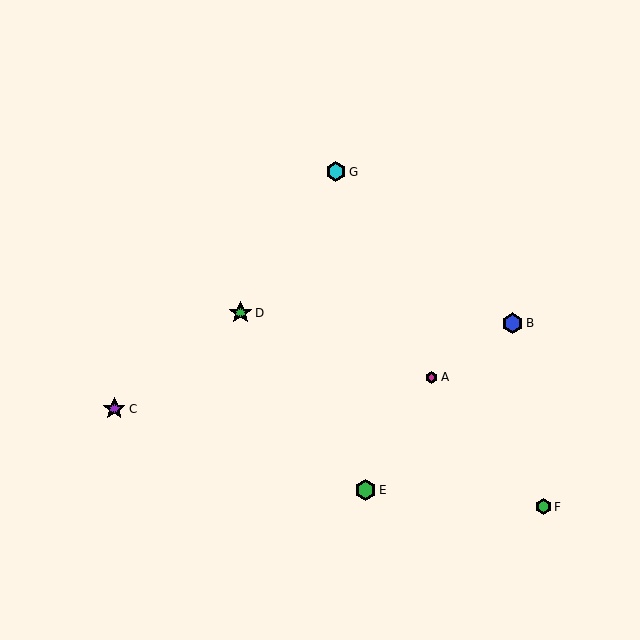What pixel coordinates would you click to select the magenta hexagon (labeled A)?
Click at (431, 377) to select the magenta hexagon A.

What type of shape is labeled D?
Shape D is a green star.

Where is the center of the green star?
The center of the green star is at (241, 313).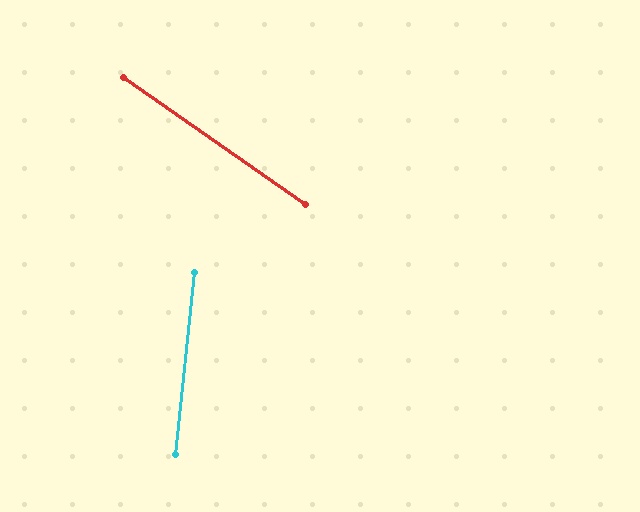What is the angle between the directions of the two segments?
Approximately 61 degrees.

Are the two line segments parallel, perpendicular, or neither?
Neither parallel nor perpendicular — they differ by about 61°.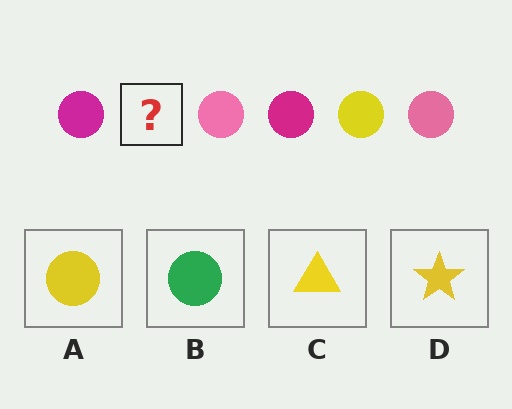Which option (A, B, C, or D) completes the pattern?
A.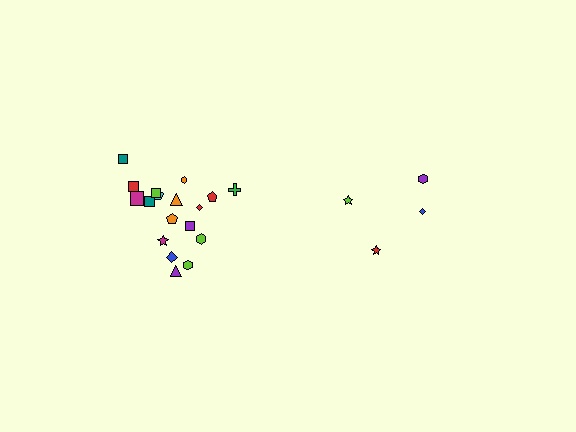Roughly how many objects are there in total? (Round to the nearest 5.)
Roughly 20 objects in total.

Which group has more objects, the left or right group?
The left group.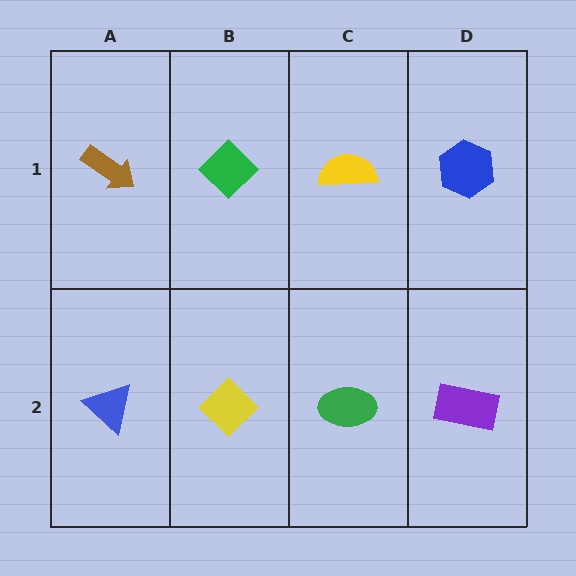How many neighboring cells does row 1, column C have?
3.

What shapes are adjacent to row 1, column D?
A purple rectangle (row 2, column D), a yellow semicircle (row 1, column C).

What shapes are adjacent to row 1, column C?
A green ellipse (row 2, column C), a green diamond (row 1, column B), a blue hexagon (row 1, column D).